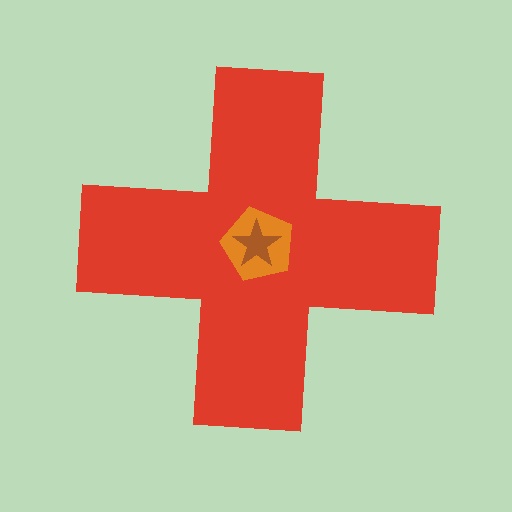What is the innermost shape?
The brown star.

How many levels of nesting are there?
3.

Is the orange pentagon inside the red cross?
Yes.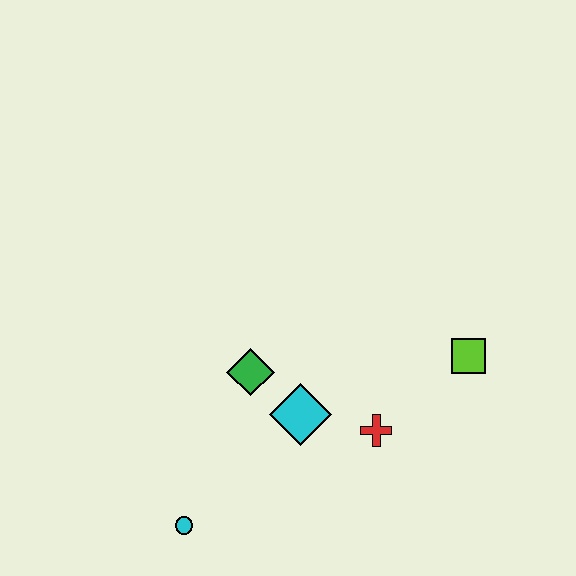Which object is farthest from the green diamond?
The lime square is farthest from the green diamond.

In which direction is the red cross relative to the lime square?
The red cross is to the left of the lime square.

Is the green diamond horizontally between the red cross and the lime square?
No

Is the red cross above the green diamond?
No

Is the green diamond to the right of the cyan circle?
Yes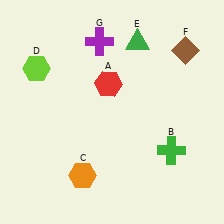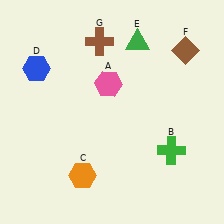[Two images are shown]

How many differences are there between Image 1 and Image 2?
There are 3 differences between the two images.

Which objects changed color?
A changed from red to pink. D changed from lime to blue. G changed from purple to brown.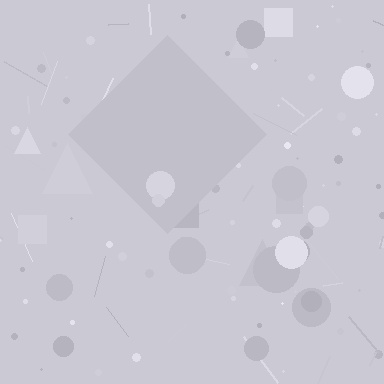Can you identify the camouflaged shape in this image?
The camouflaged shape is a diamond.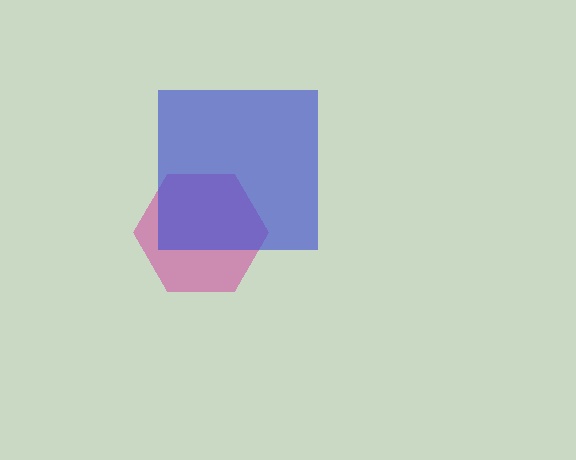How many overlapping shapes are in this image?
There are 2 overlapping shapes in the image.